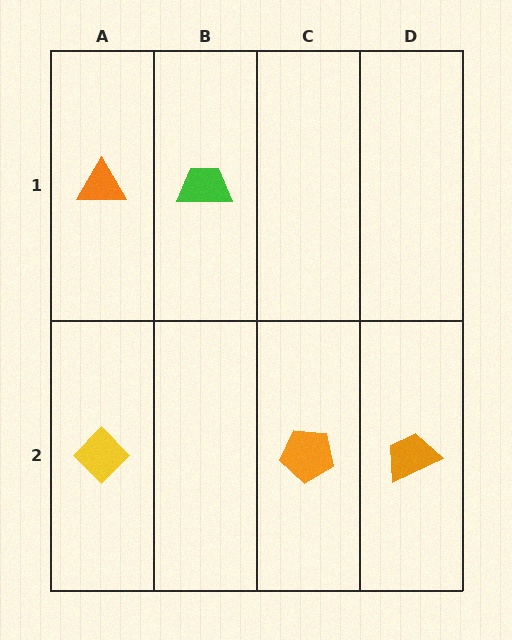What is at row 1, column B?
A green trapezoid.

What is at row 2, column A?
A yellow diamond.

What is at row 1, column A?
An orange triangle.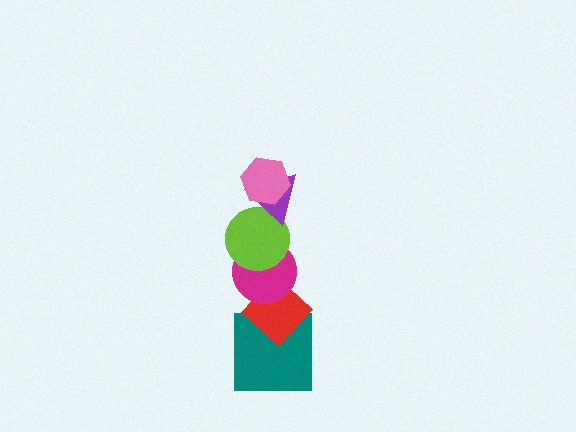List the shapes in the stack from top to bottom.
From top to bottom: the pink hexagon, the purple triangle, the lime circle, the magenta circle, the red diamond, the teal square.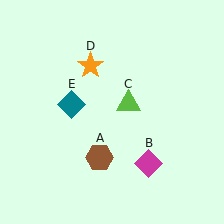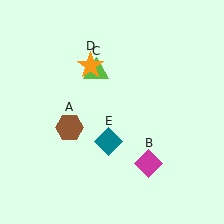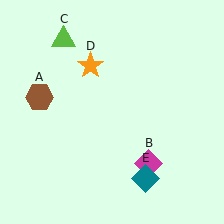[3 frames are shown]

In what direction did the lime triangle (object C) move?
The lime triangle (object C) moved up and to the left.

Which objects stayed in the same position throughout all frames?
Magenta diamond (object B) and orange star (object D) remained stationary.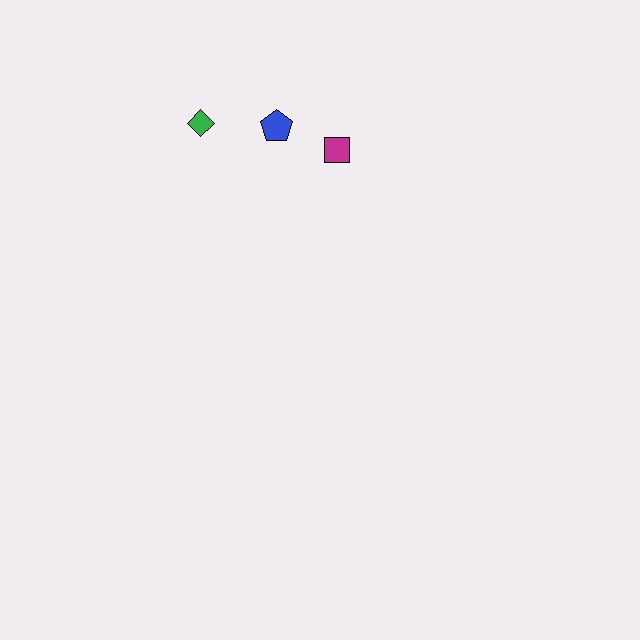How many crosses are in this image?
There are no crosses.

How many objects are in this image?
There are 3 objects.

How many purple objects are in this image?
There are no purple objects.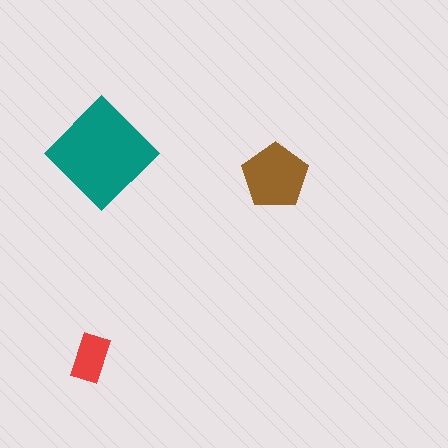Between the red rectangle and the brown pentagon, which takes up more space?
The brown pentagon.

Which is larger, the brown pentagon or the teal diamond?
The teal diamond.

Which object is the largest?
The teal diamond.